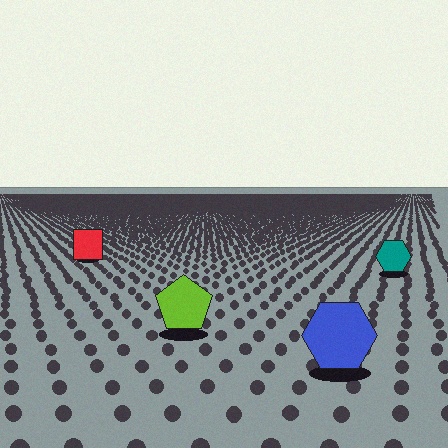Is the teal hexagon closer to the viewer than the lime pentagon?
No. The lime pentagon is closer — you can tell from the texture gradient: the ground texture is coarser near it.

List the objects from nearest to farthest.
From nearest to farthest: the blue hexagon, the lime pentagon, the teal hexagon, the red square.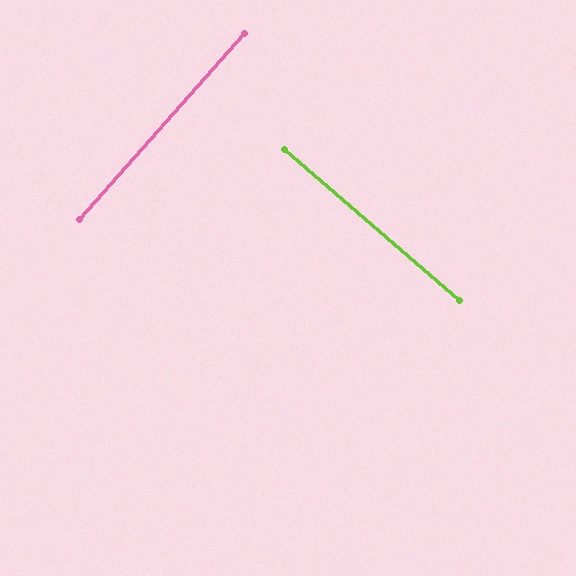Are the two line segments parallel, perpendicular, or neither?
Perpendicular — they meet at approximately 89°.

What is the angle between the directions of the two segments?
Approximately 89 degrees.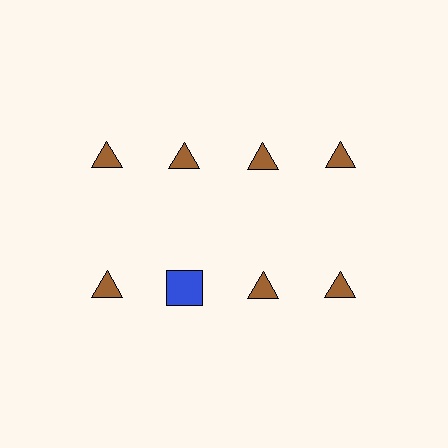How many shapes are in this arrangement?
There are 8 shapes arranged in a grid pattern.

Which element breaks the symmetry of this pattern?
The blue square in the second row, second from left column breaks the symmetry. All other shapes are brown triangles.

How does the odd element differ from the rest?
It differs in both color (blue instead of brown) and shape (square instead of triangle).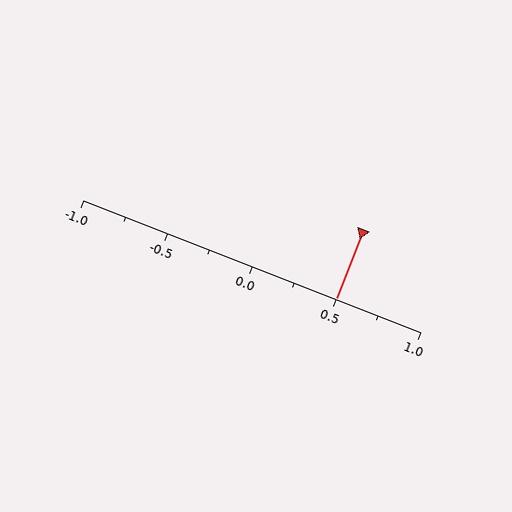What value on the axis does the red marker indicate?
The marker indicates approximately 0.5.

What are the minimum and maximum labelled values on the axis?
The axis runs from -1.0 to 1.0.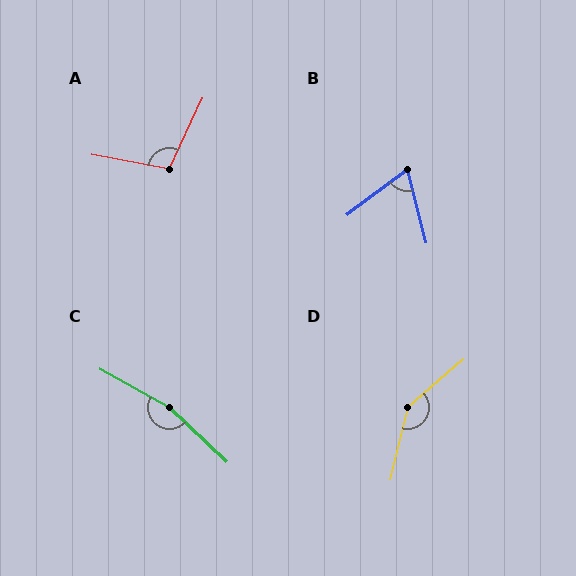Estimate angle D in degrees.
Approximately 144 degrees.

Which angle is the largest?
C, at approximately 165 degrees.